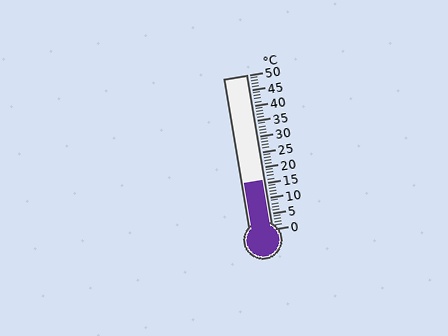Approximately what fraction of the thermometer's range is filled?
The thermometer is filled to approximately 30% of its range.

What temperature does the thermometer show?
The thermometer shows approximately 16°C.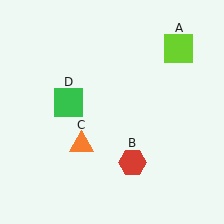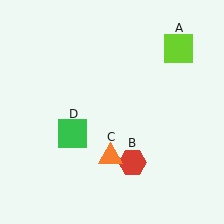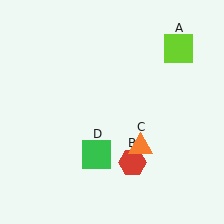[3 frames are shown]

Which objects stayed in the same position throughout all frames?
Lime square (object A) and red hexagon (object B) remained stationary.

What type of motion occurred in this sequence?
The orange triangle (object C), green square (object D) rotated counterclockwise around the center of the scene.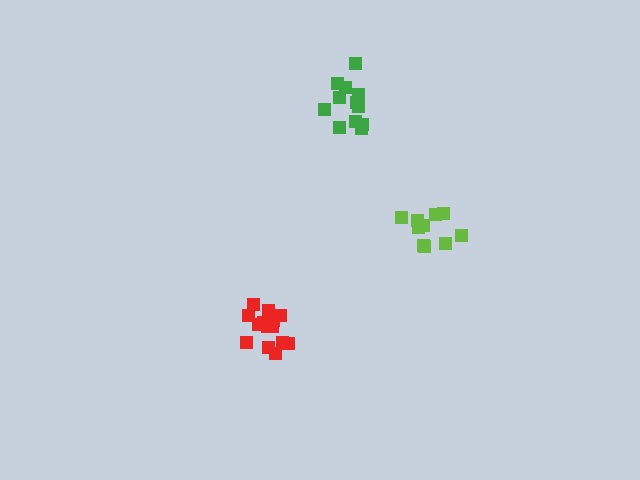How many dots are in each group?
Group 1: 14 dots, Group 2: 12 dots, Group 3: 10 dots (36 total).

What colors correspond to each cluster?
The clusters are colored: red, green, lime.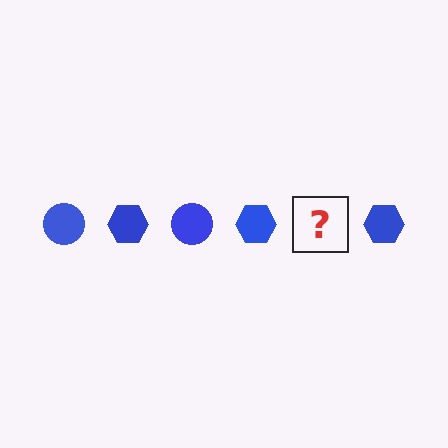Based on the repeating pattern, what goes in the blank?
The blank should be a blue circle.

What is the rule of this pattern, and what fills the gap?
The rule is that the pattern cycles through circle, hexagon shapes in blue. The gap should be filled with a blue circle.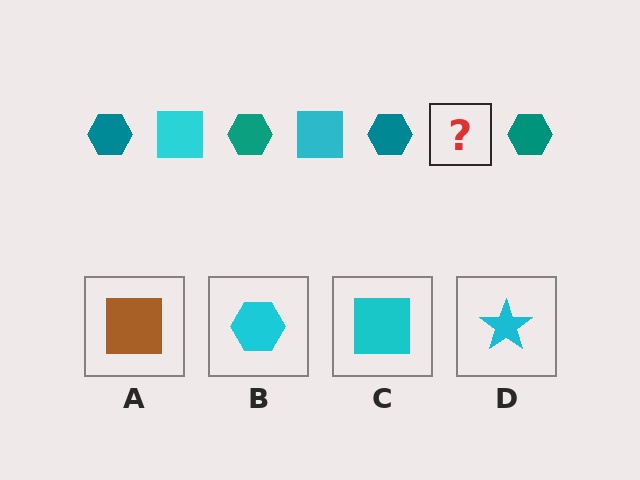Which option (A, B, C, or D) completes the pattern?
C.